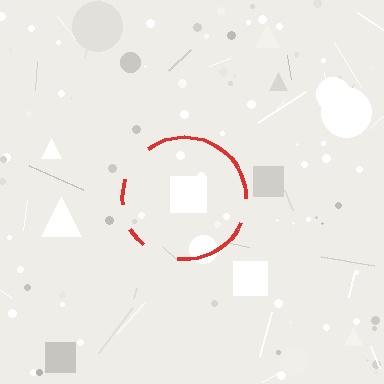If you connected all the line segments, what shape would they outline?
They would outline a circle.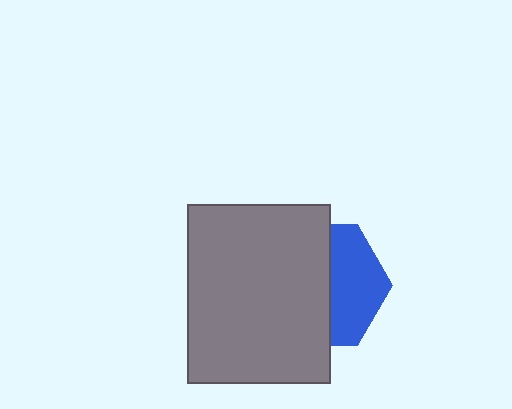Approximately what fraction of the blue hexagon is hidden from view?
Roughly 59% of the blue hexagon is hidden behind the gray rectangle.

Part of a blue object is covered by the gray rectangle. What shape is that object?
It is a hexagon.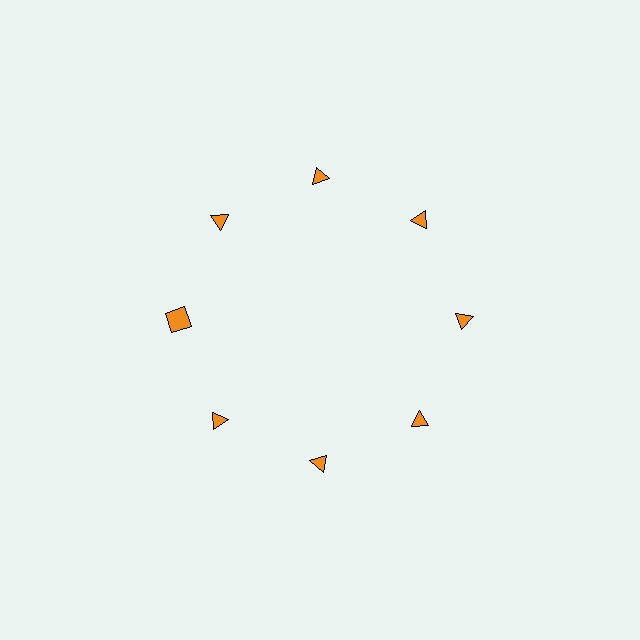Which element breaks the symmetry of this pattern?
The orange square at roughly the 9 o'clock position breaks the symmetry. All other shapes are orange triangles.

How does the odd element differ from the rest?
It has a different shape: square instead of triangle.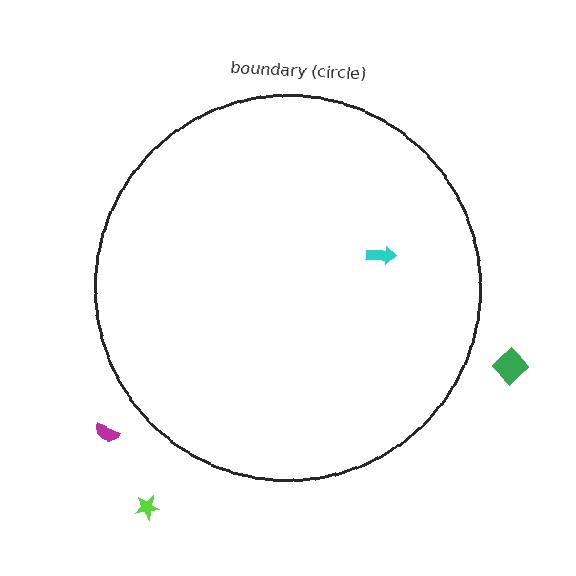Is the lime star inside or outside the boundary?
Outside.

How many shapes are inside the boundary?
1 inside, 3 outside.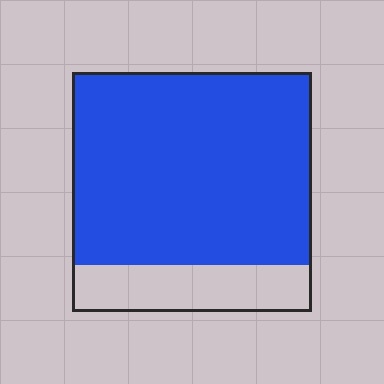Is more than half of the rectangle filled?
Yes.